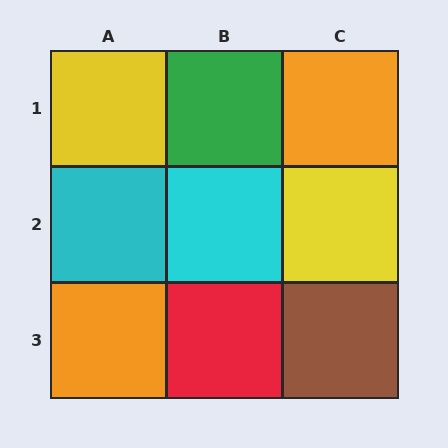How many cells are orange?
2 cells are orange.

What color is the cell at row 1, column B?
Green.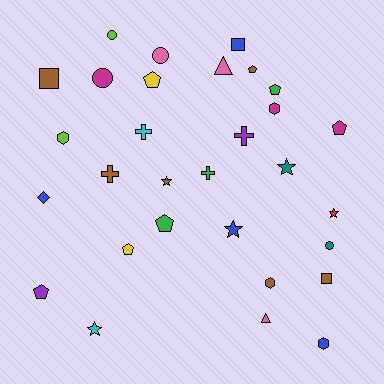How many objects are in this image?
There are 30 objects.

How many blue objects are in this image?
There are 4 blue objects.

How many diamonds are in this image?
There is 1 diamond.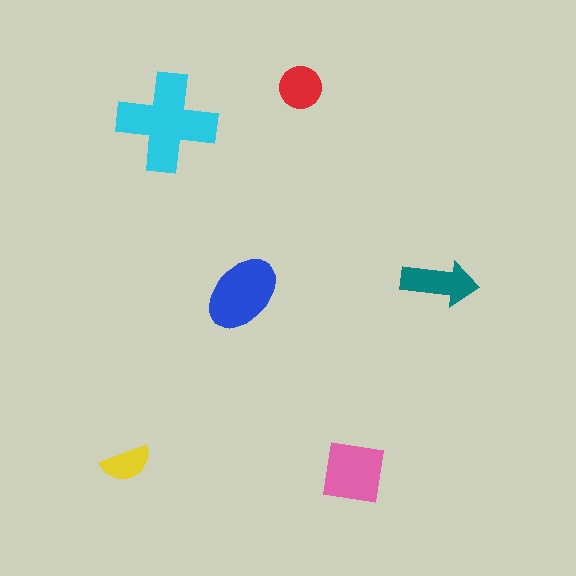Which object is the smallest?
The yellow semicircle.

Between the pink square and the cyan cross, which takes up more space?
The cyan cross.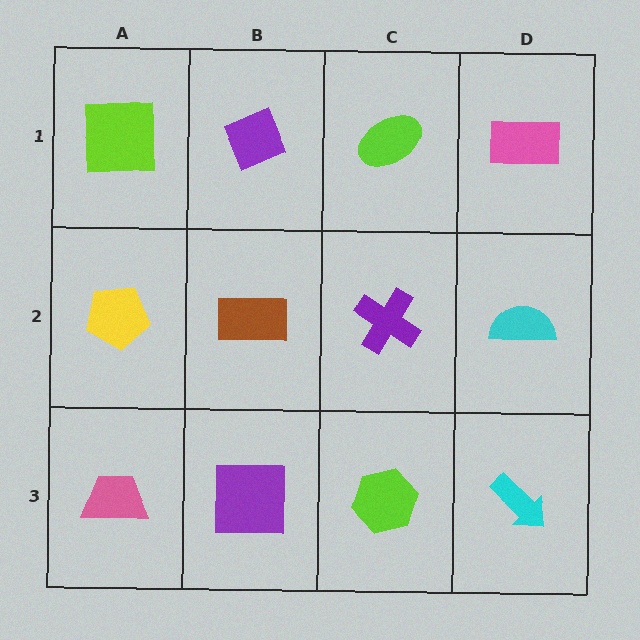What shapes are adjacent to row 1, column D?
A cyan semicircle (row 2, column D), a lime ellipse (row 1, column C).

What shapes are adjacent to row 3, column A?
A yellow pentagon (row 2, column A), a purple square (row 3, column B).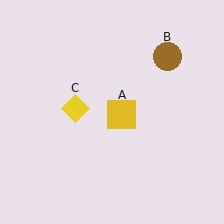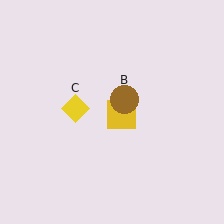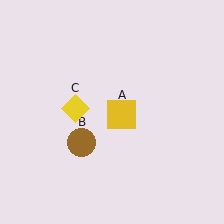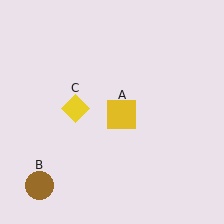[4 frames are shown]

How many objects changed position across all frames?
1 object changed position: brown circle (object B).